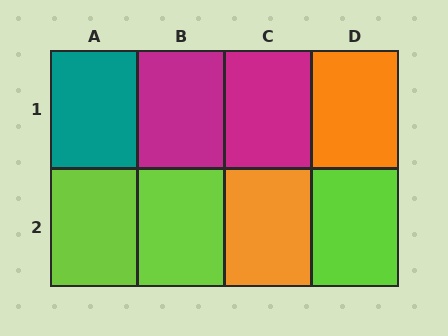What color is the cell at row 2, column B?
Lime.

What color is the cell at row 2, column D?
Lime.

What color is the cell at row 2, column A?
Lime.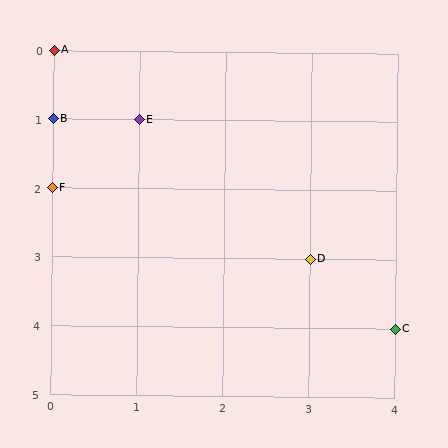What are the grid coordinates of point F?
Point F is at grid coordinates (0, 2).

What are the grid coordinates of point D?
Point D is at grid coordinates (3, 3).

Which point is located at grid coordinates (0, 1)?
Point B is at (0, 1).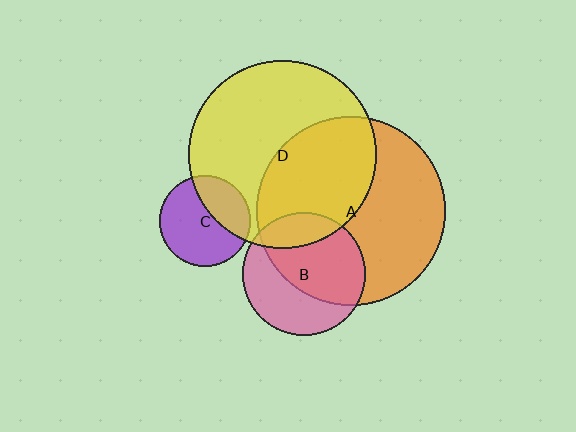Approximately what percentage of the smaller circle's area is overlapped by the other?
Approximately 35%.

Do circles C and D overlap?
Yes.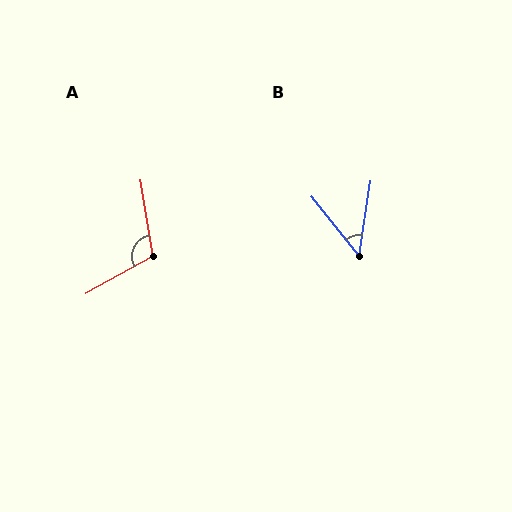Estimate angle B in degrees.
Approximately 47 degrees.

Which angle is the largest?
A, at approximately 110 degrees.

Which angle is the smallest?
B, at approximately 47 degrees.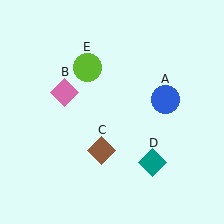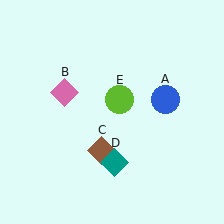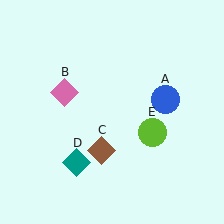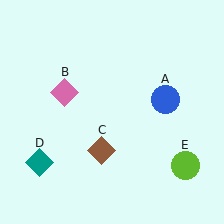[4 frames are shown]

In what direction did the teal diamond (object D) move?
The teal diamond (object D) moved left.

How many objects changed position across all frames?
2 objects changed position: teal diamond (object D), lime circle (object E).